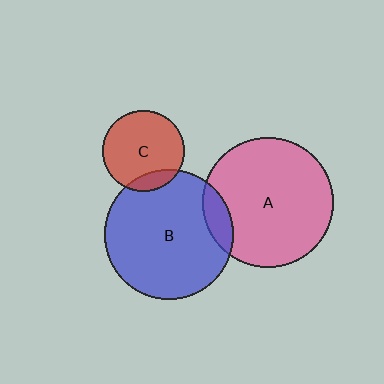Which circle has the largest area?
Circle A (pink).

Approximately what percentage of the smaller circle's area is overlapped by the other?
Approximately 10%.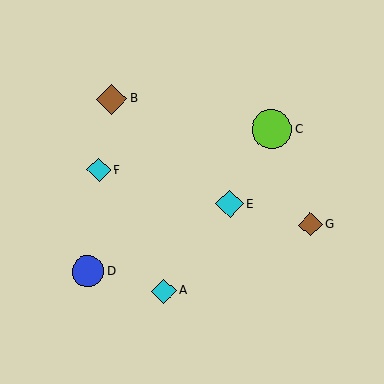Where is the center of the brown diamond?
The center of the brown diamond is at (310, 224).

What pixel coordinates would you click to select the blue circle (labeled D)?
Click at (88, 271) to select the blue circle D.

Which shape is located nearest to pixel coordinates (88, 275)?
The blue circle (labeled D) at (88, 271) is nearest to that location.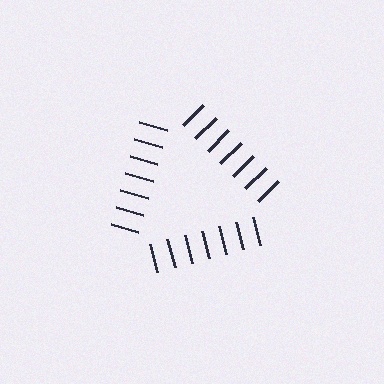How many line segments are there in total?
21 — 7 along each of the 3 edges.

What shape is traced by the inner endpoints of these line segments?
An illusory triangle — the line segments terminate on its edges but no continuous stroke is drawn.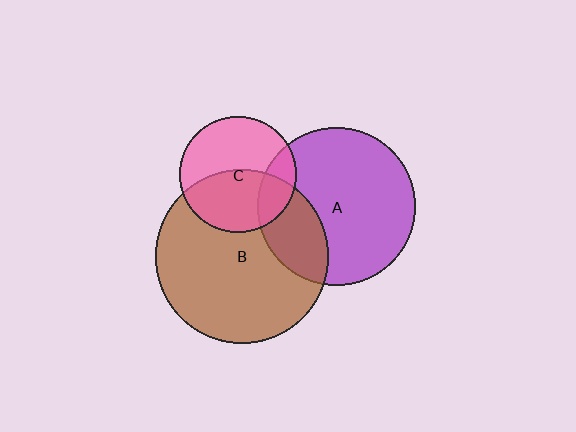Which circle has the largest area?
Circle B (brown).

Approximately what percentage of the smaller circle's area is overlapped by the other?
Approximately 20%.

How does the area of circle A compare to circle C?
Approximately 1.8 times.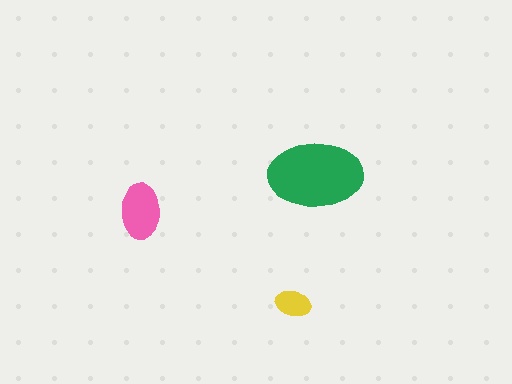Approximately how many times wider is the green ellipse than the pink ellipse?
About 1.5 times wider.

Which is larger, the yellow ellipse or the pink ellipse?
The pink one.